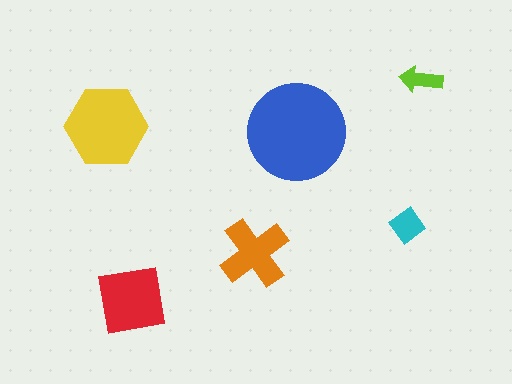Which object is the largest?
The blue circle.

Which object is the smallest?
The lime arrow.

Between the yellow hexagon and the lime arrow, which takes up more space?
The yellow hexagon.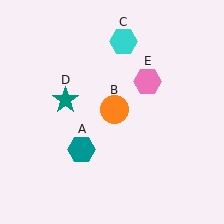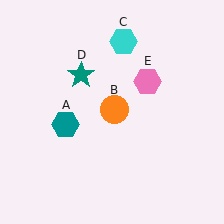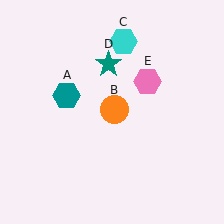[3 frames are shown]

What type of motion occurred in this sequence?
The teal hexagon (object A), teal star (object D) rotated clockwise around the center of the scene.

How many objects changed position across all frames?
2 objects changed position: teal hexagon (object A), teal star (object D).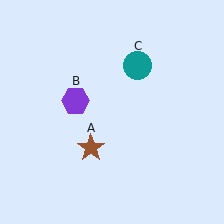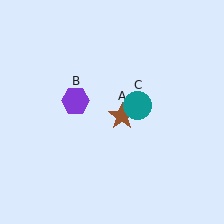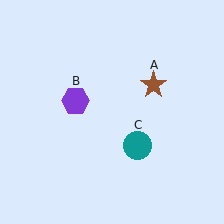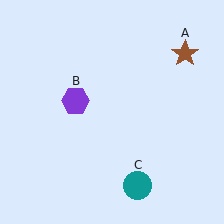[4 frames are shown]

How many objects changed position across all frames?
2 objects changed position: brown star (object A), teal circle (object C).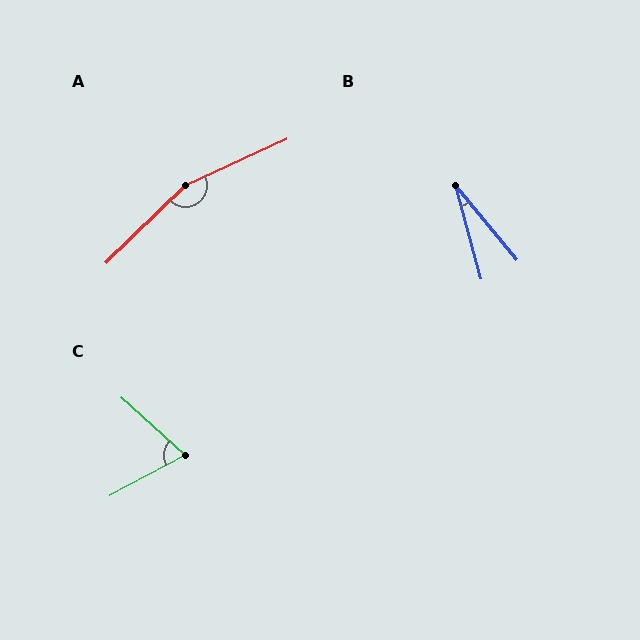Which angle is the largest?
A, at approximately 160 degrees.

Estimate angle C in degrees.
Approximately 70 degrees.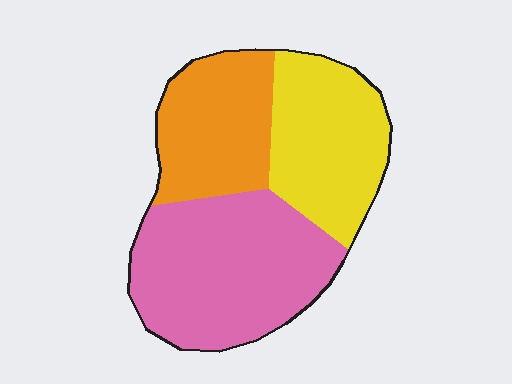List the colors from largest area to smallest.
From largest to smallest: pink, yellow, orange.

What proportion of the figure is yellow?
Yellow covers about 30% of the figure.